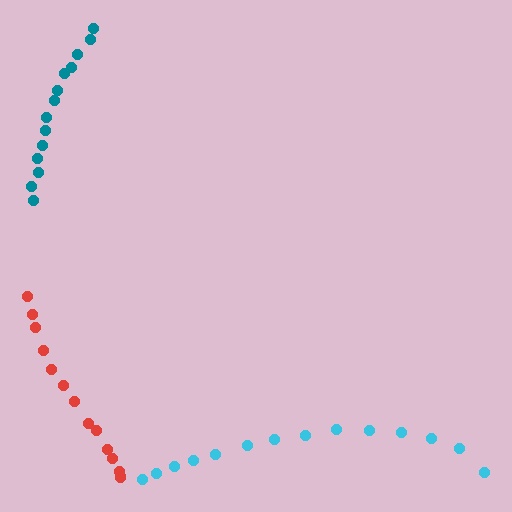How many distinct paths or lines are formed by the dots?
There are 3 distinct paths.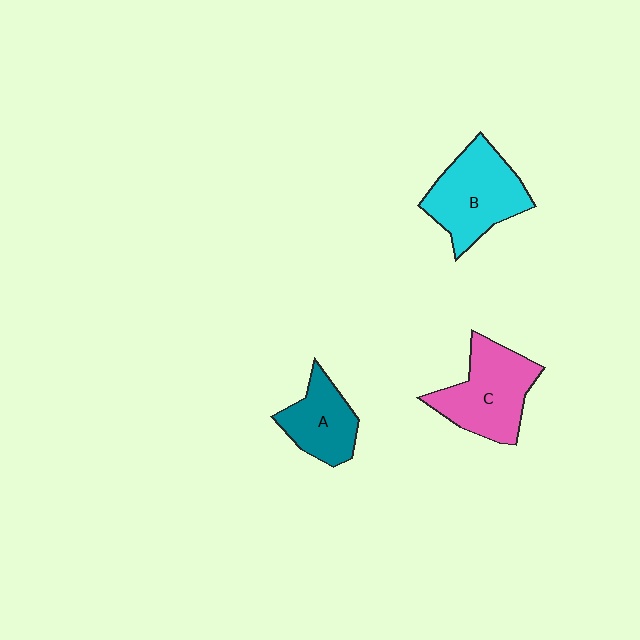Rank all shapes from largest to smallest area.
From largest to smallest: B (cyan), C (pink), A (teal).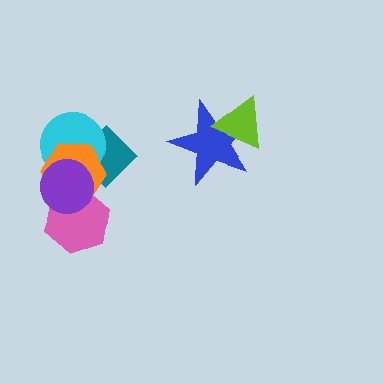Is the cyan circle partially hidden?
Yes, it is partially covered by another shape.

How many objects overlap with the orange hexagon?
4 objects overlap with the orange hexagon.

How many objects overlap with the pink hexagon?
2 objects overlap with the pink hexagon.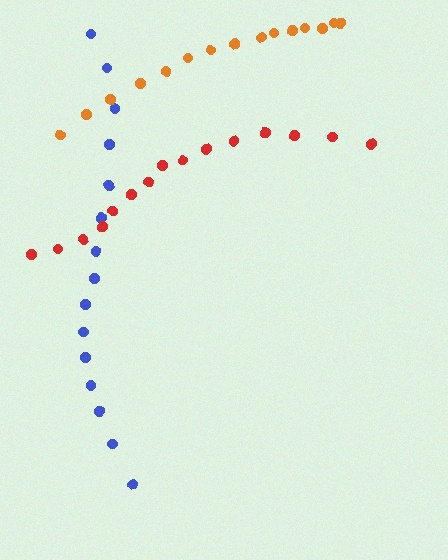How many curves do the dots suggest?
There are 3 distinct paths.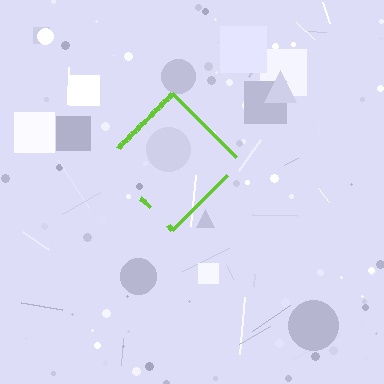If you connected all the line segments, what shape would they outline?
They would outline a diamond.